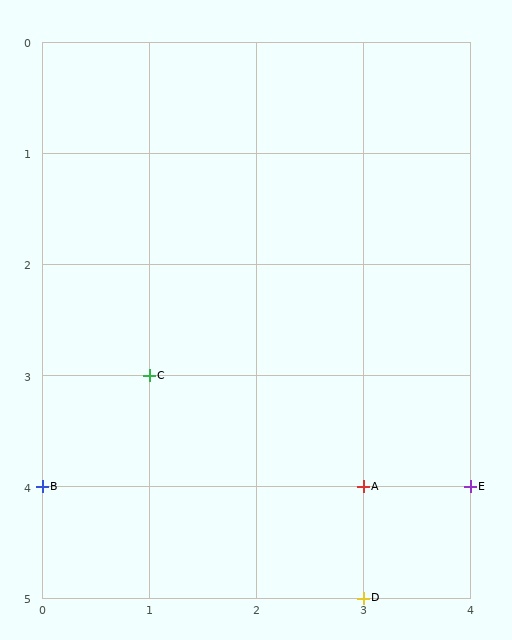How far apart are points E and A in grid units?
Points E and A are 1 column apart.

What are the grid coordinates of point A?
Point A is at grid coordinates (3, 4).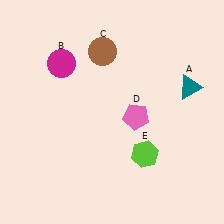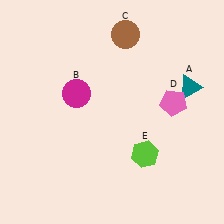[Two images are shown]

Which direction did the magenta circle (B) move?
The magenta circle (B) moved down.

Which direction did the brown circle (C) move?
The brown circle (C) moved right.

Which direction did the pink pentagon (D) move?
The pink pentagon (D) moved right.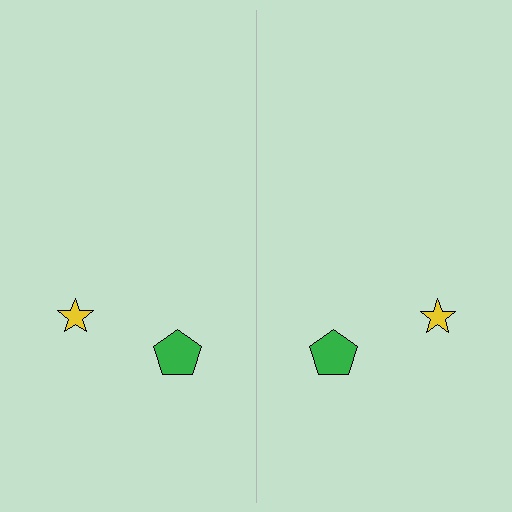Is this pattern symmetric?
Yes, this pattern has bilateral (reflection) symmetry.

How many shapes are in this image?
There are 4 shapes in this image.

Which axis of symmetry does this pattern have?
The pattern has a vertical axis of symmetry running through the center of the image.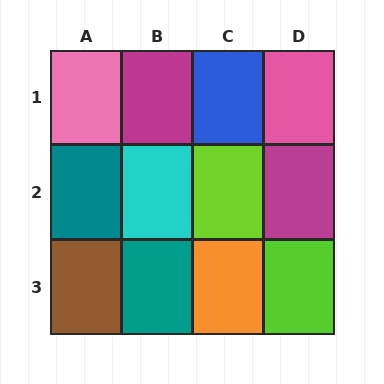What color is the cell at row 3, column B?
Teal.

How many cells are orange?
1 cell is orange.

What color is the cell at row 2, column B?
Cyan.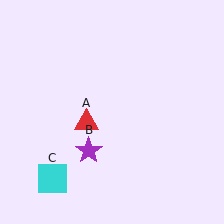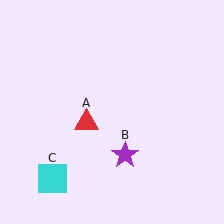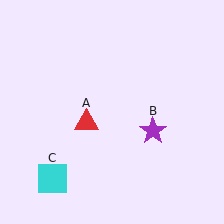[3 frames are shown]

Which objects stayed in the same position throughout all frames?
Red triangle (object A) and cyan square (object C) remained stationary.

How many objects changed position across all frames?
1 object changed position: purple star (object B).